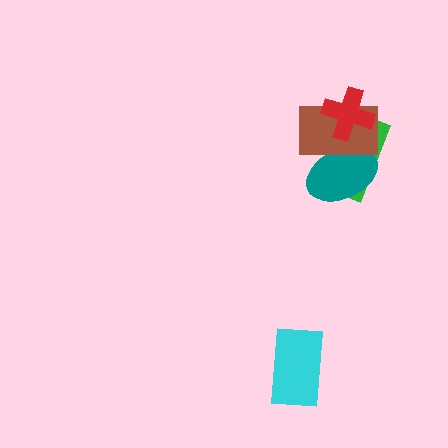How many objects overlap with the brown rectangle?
3 objects overlap with the brown rectangle.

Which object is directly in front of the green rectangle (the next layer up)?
The teal ellipse is directly in front of the green rectangle.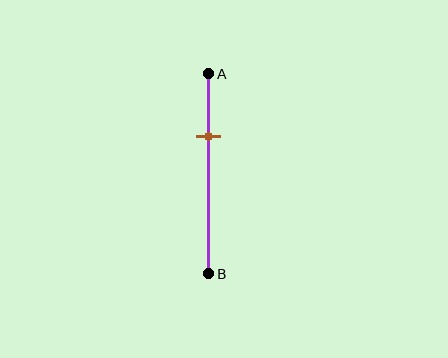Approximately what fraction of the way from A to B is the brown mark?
The brown mark is approximately 30% of the way from A to B.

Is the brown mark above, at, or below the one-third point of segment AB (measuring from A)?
The brown mark is approximately at the one-third point of segment AB.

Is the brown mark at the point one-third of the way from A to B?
Yes, the mark is approximately at the one-third point.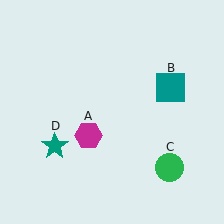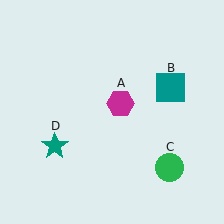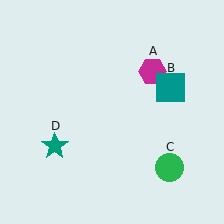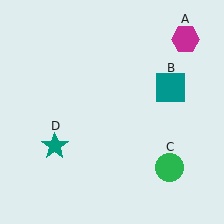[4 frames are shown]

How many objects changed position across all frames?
1 object changed position: magenta hexagon (object A).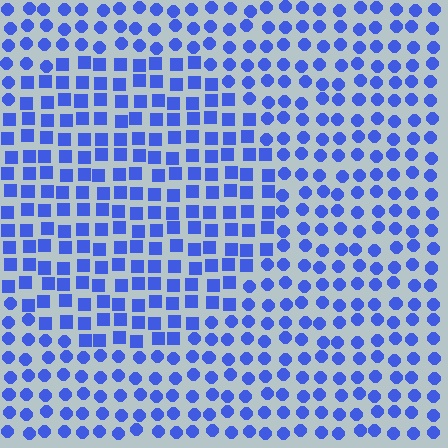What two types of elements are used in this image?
The image uses squares inside the circle region and circles outside it.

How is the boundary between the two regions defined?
The boundary is defined by a change in element shape: squares inside vs. circles outside. All elements share the same color and spacing.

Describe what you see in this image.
The image is filled with small blue elements arranged in a uniform grid. A circle-shaped region contains squares, while the surrounding area contains circles. The boundary is defined purely by the change in element shape.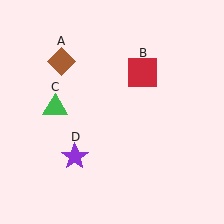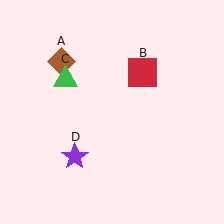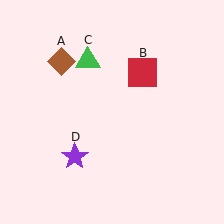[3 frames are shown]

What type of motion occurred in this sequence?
The green triangle (object C) rotated clockwise around the center of the scene.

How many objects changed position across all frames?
1 object changed position: green triangle (object C).